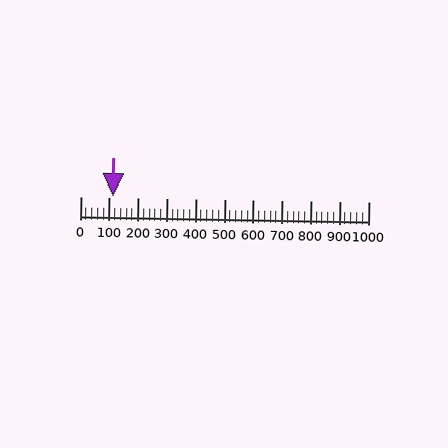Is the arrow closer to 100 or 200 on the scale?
The arrow is closer to 100.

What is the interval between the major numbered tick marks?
The major tick marks are spaced 100 units apart.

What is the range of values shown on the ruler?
The ruler shows values from 0 to 1000.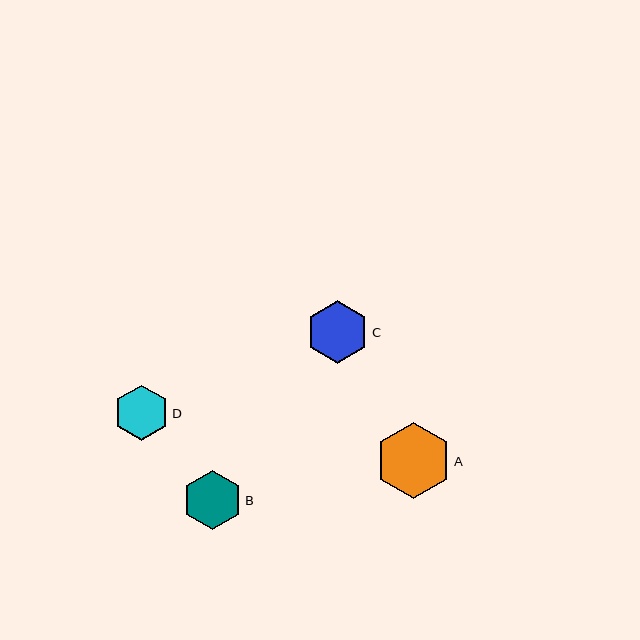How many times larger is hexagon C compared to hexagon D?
Hexagon C is approximately 1.1 times the size of hexagon D.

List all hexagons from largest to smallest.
From largest to smallest: A, C, B, D.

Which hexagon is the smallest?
Hexagon D is the smallest with a size of approximately 55 pixels.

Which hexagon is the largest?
Hexagon A is the largest with a size of approximately 76 pixels.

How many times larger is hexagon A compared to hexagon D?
Hexagon A is approximately 1.4 times the size of hexagon D.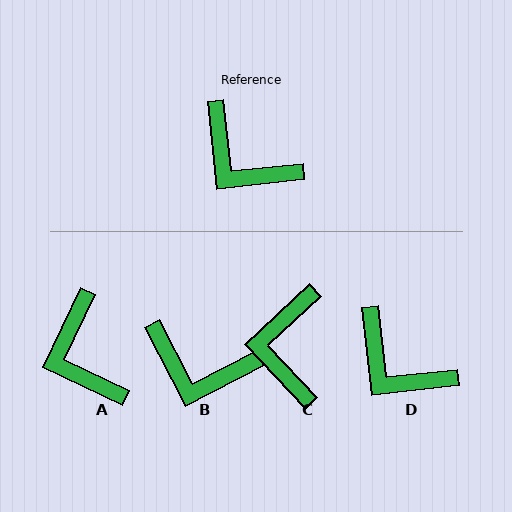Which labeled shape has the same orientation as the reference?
D.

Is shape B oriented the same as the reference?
No, it is off by about 21 degrees.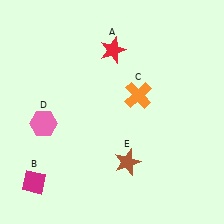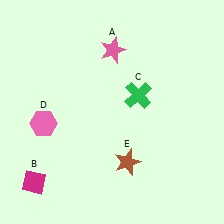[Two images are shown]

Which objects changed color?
A changed from red to pink. C changed from orange to green.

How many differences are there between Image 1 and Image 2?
There are 2 differences between the two images.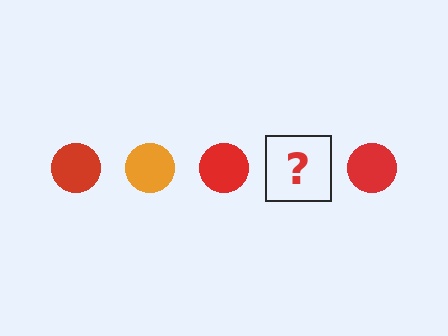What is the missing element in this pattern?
The missing element is an orange circle.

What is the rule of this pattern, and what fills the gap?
The rule is that the pattern cycles through red, orange circles. The gap should be filled with an orange circle.